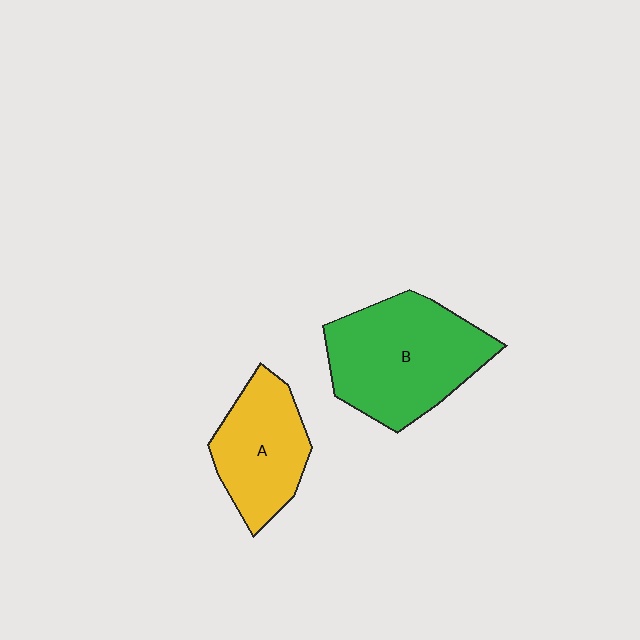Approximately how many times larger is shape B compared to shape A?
Approximately 1.5 times.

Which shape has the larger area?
Shape B (green).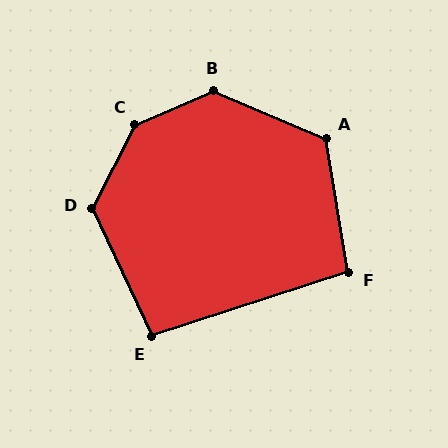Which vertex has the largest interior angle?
C, at approximately 140 degrees.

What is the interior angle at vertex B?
Approximately 134 degrees (obtuse).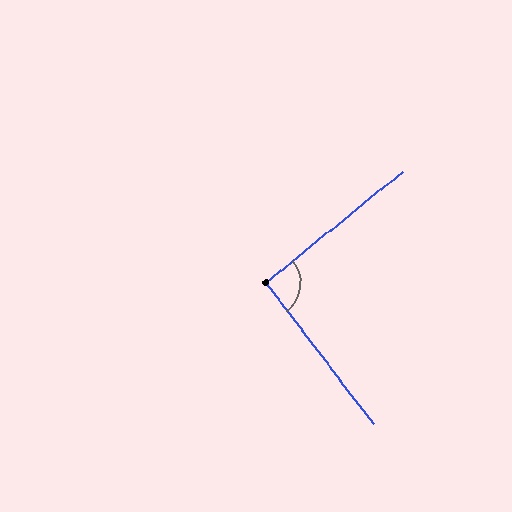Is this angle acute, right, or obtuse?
It is approximately a right angle.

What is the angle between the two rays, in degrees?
Approximately 92 degrees.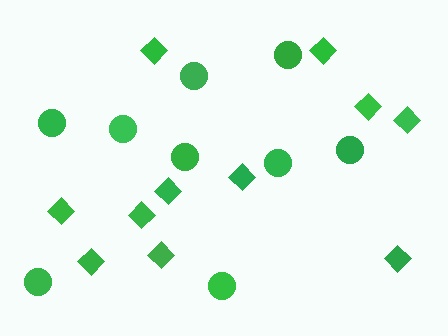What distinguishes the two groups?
There are 2 groups: one group of circles (9) and one group of diamonds (11).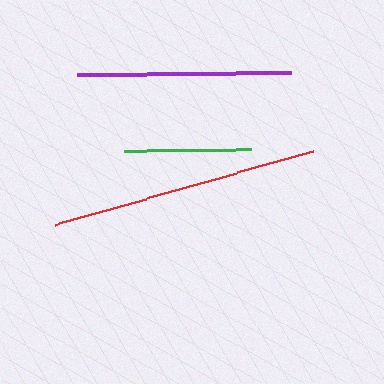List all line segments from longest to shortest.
From longest to shortest: red, purple, green.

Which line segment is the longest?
The red line is the longest at approximately 268 pixels.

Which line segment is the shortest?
The green line is the shortest at approximately 127 pixels.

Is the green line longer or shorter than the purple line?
The purple line is longer than the green line.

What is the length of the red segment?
The red segment is approximately 268 pixels long.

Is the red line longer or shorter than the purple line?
The red line is longer than the purple line.